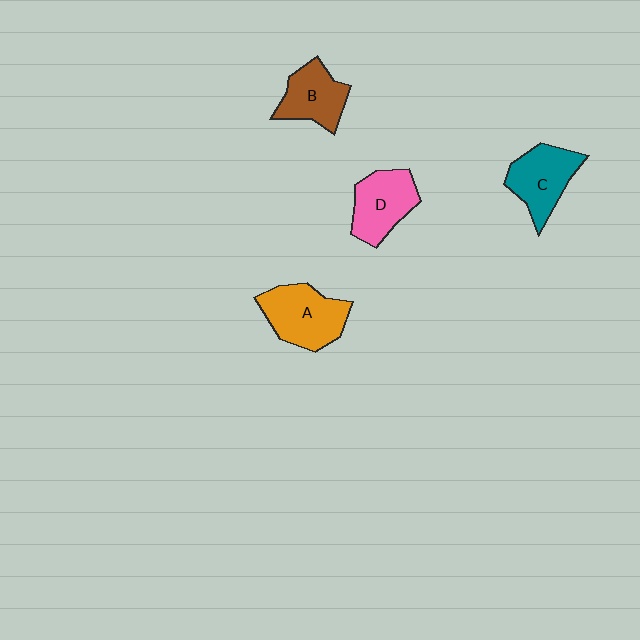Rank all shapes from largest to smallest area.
From largest to smallest: A (orange), C (teal), D (pink), B (brown).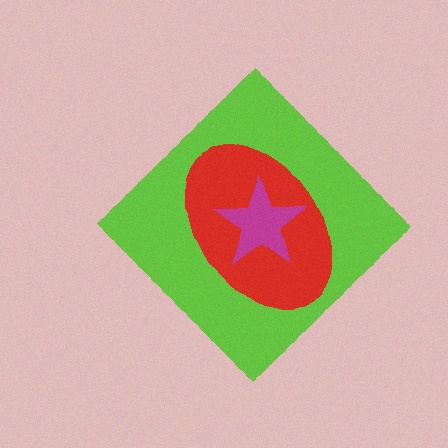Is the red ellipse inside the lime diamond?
Yes.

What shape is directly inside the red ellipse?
The magenta star.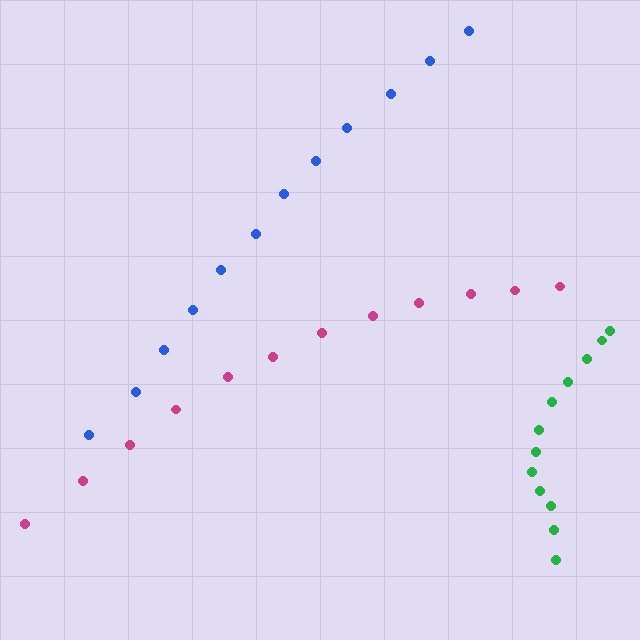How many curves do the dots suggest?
There are 3 distinct paths.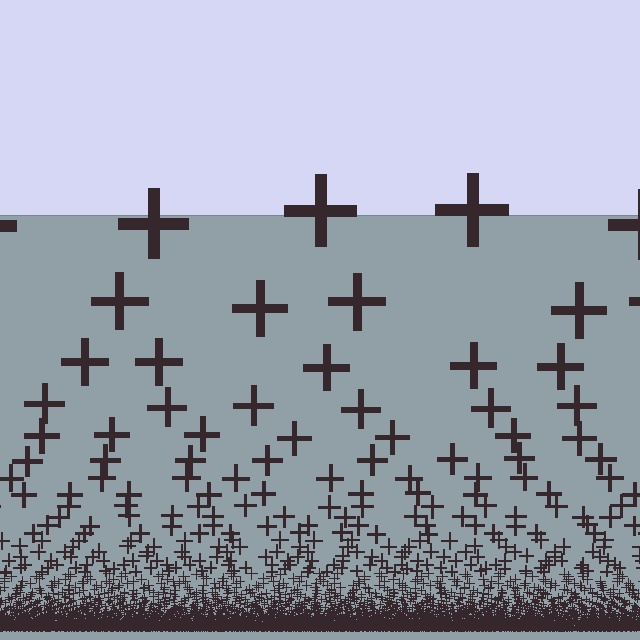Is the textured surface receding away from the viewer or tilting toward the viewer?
The surface appears to tilt toward the viewer. Texture elements get larger and sparser toward the top.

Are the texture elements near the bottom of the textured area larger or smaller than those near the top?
Smaller. The gradient is inverted — elements near the bottom are smaller and denser.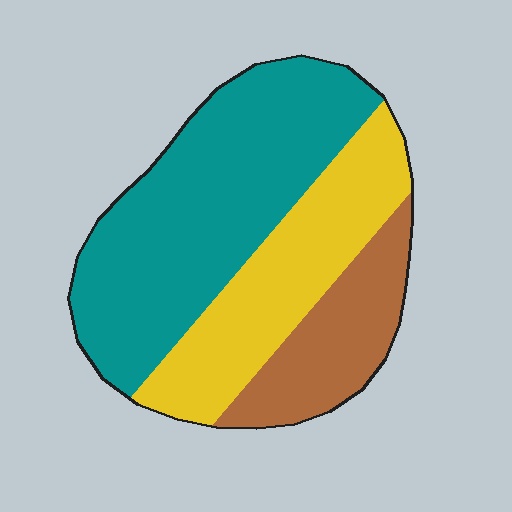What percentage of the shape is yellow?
Yellow takes up about one third (1/3) of the shape.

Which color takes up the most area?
Teal, at roughly 50%.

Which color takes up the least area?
Brown, at roughly 20%.